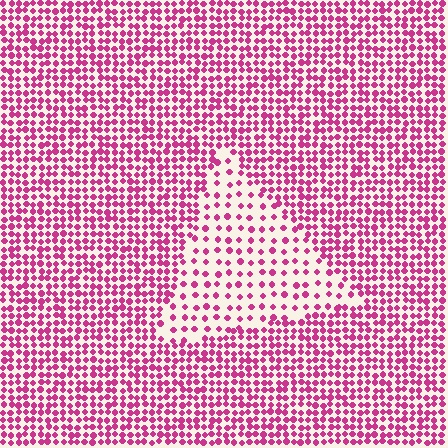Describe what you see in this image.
The image contains small magenta elements arranged at two different densities. A triangle-shaped region is visible where the elements are less densely packed than the surrounding area.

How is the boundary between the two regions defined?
The boundary is defined by a change in element density (approximately 2.3x ratio). All elements are the same color, size, and shape.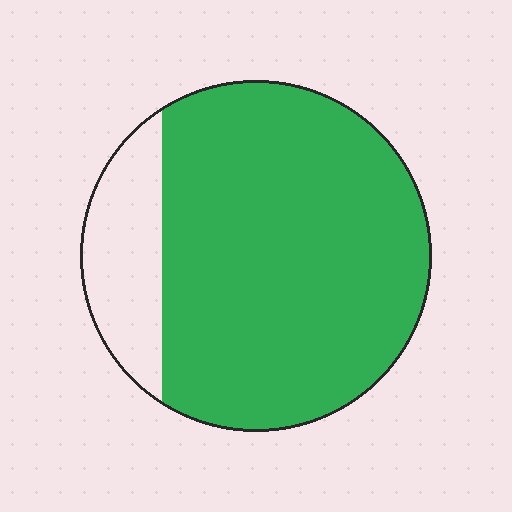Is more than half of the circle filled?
Yes.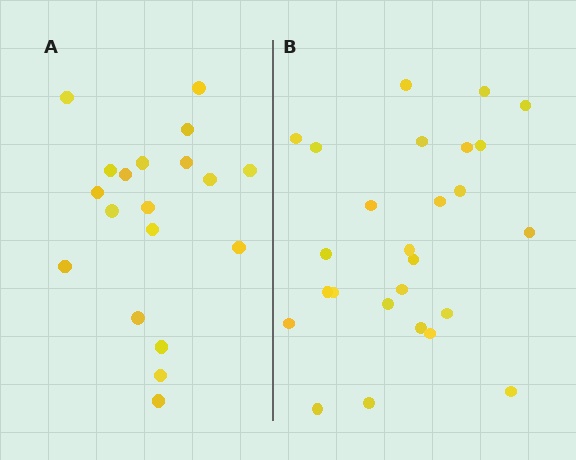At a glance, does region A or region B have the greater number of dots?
Region B (the right region) has more dots.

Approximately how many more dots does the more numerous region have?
Region B has roughly 8 or so more dots than region A.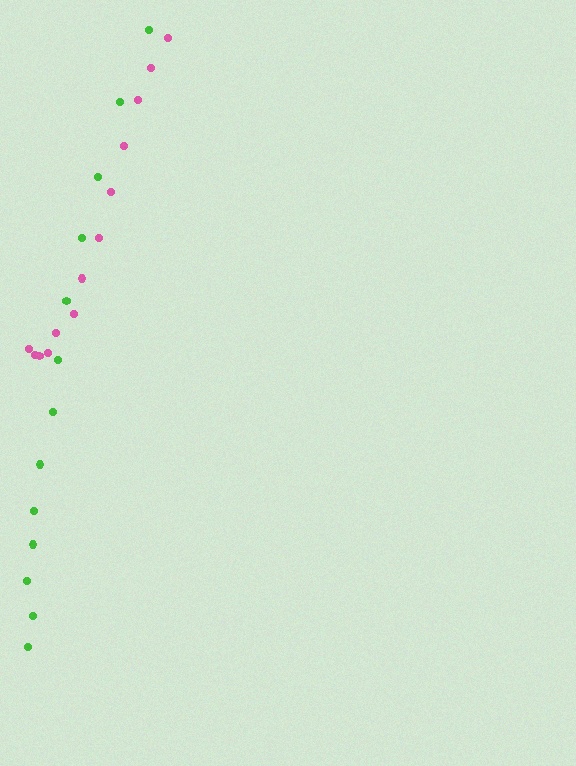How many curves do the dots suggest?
There are 2 distinct paths.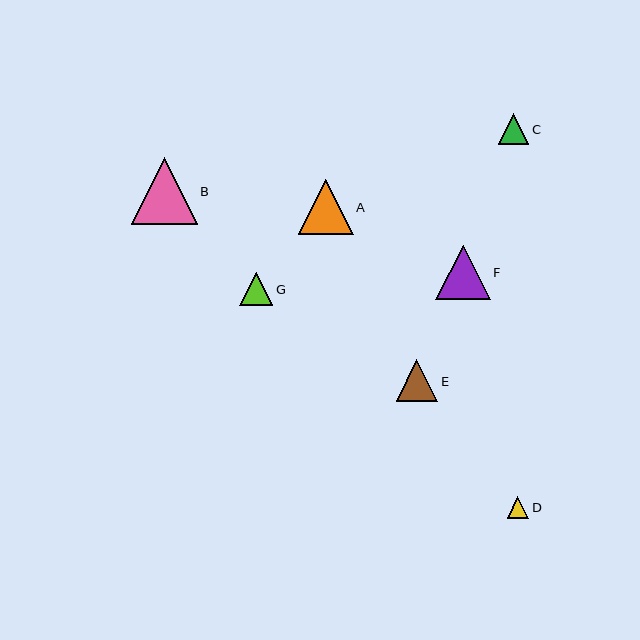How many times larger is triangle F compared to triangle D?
Triangle F is approximately 2.5 times the size of triangle D.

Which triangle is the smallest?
Triangle D is the smallest with a size of approximately 21 pixels.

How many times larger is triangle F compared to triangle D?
Triangle F is approximately 2.5 times the size of triangle D.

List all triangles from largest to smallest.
From largest to smallest: B, A, F, E, G, C, D.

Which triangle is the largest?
Triangle B is the largest with a size of approximately 66 pixels.